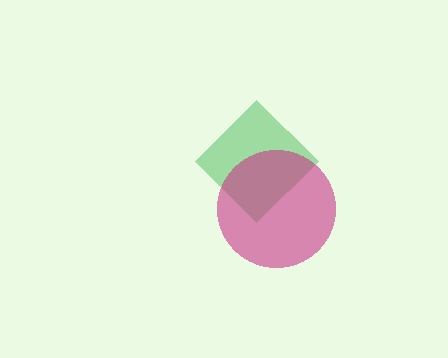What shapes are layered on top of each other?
The layered shapes are: a green diamond, a magenta circle.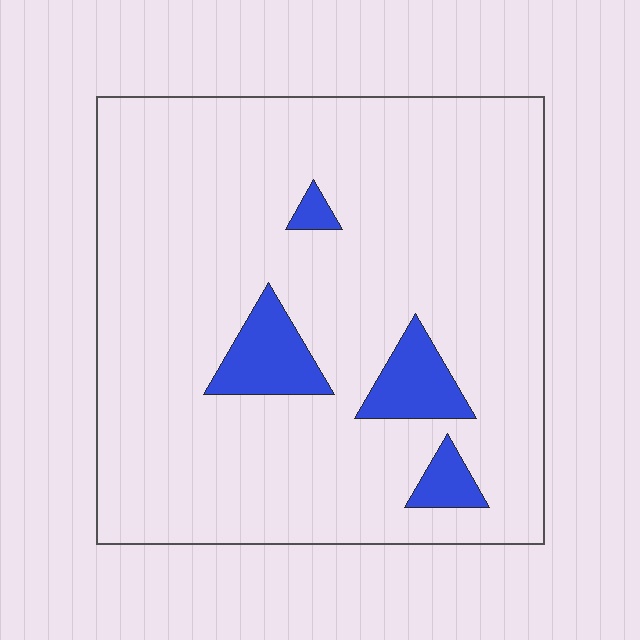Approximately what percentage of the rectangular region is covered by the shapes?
Approximately 10%.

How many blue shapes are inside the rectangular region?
4.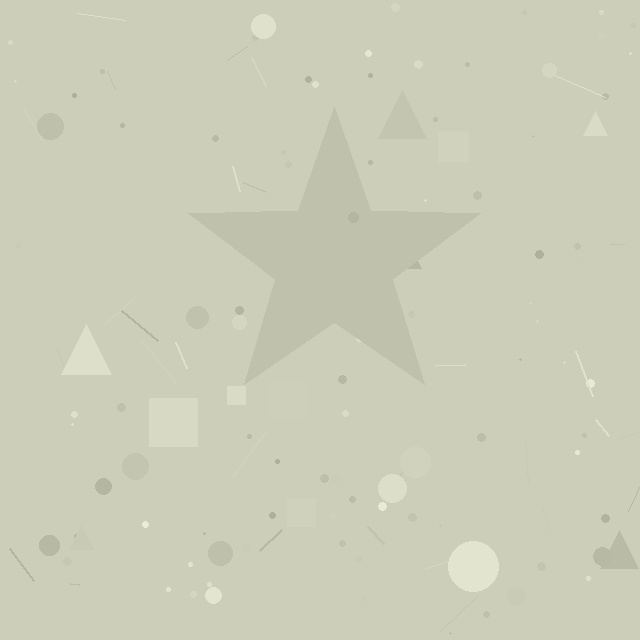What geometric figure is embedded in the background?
A star is embedded in the background.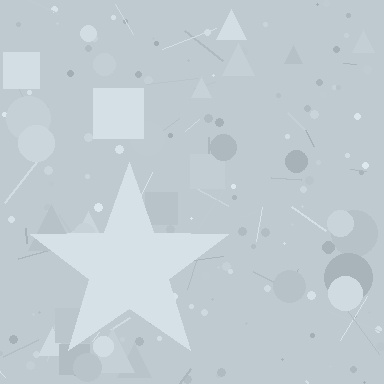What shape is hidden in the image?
A star is hidden in the image.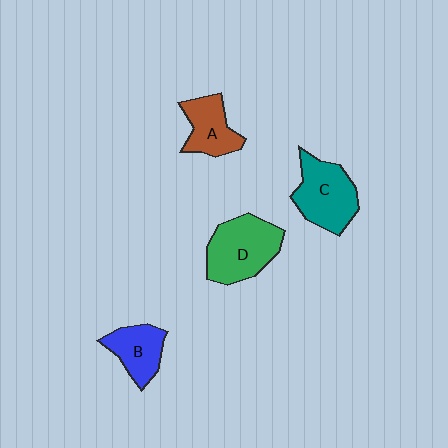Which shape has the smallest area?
Shape B (blue).